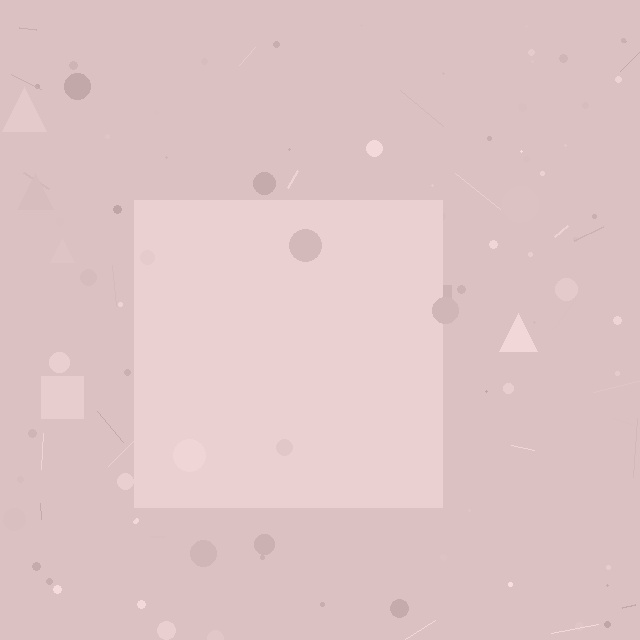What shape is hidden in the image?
A square is hidden in the image.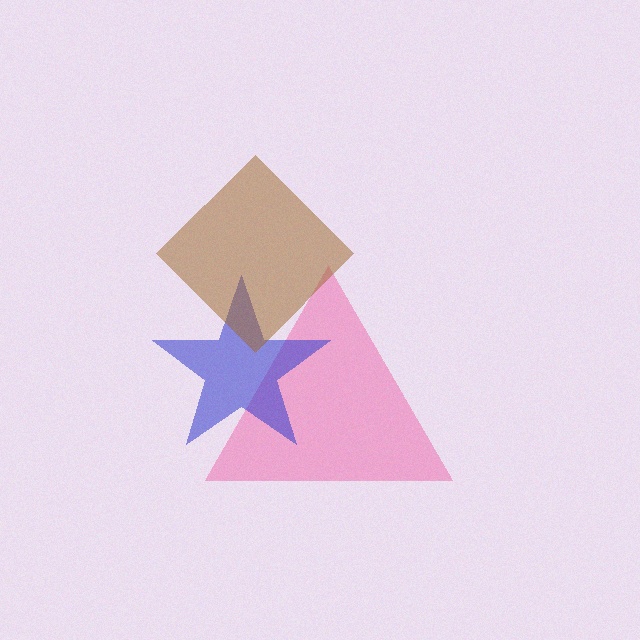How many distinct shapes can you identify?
There are 3 distinct shapes: a pink triangle, a blue star, a brown diamond.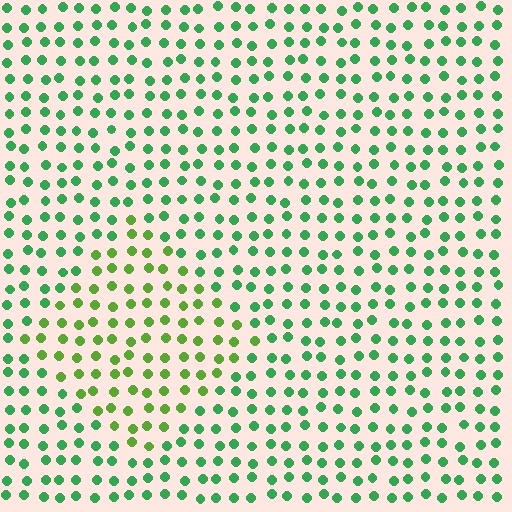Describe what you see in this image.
The image is filled with small green elements in a uniform arrangement. A diamond-shaped region is visible where the elements are tinted to a slightly different hue, forming a subtle color boundary.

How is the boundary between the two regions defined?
The boundary is defined purely by a slight shift in hue (about 37 degrees). Spacing, size, and orientation are identical on both sides.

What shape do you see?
I see a diamond.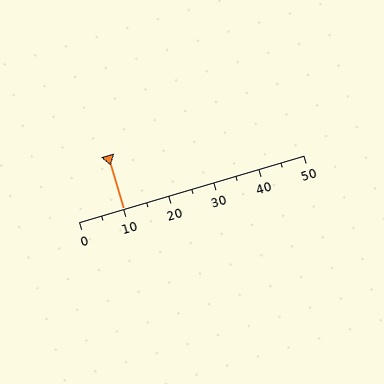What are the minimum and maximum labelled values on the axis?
The axis runs from 0 to 50.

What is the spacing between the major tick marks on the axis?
The major ticks are spaced 10 apart.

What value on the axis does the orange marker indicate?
The marker indicates approximately 10.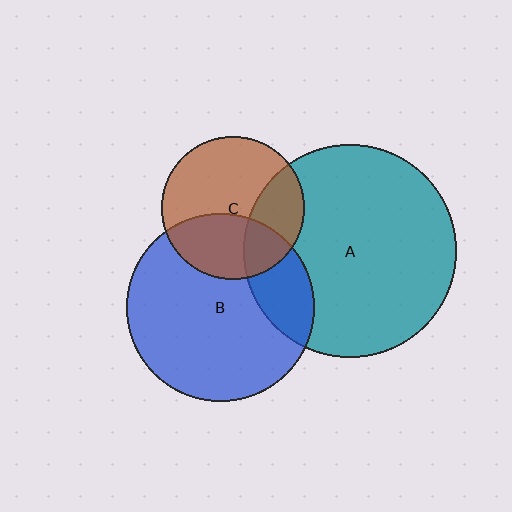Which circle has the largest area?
Circle A (teal).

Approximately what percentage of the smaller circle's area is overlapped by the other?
Approximately 35%.